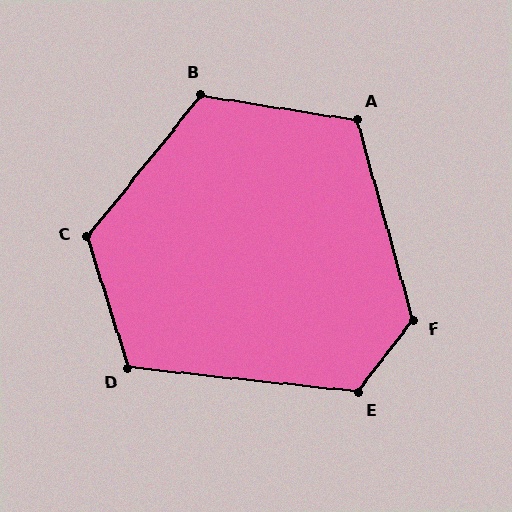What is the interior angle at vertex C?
Approximately 124 degrees (obtuse).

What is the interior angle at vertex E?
Approximately 122 degrees (obtuse).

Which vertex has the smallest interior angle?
D, at approximately 113 degrees.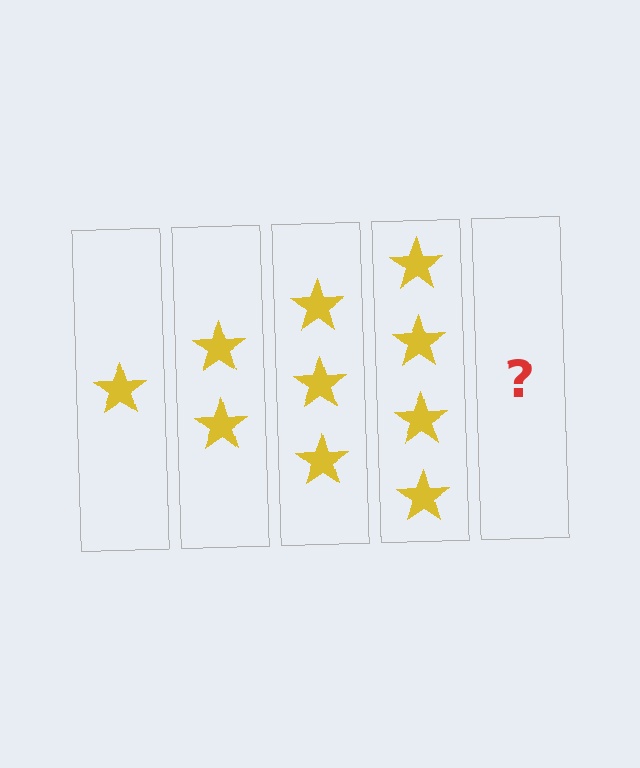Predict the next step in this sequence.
The next step is 5 stars.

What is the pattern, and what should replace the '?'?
The pattern is that each step adds one more star. The '?' should be 5 stars.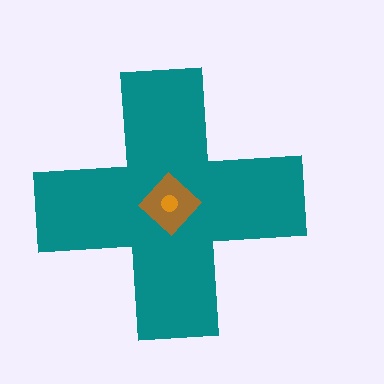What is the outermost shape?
The teal cross.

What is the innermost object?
The orange circle.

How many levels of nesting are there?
3.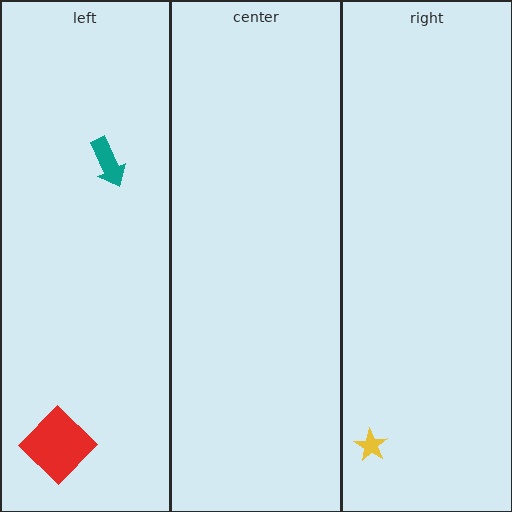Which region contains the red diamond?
The left region.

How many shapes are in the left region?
2.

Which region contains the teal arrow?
The left region.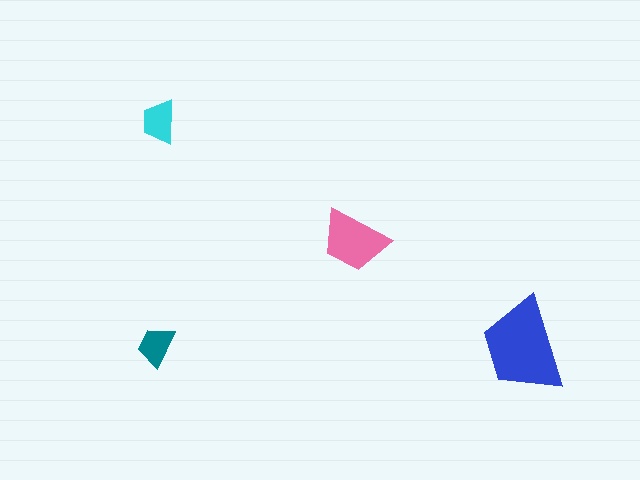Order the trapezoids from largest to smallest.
the blue one, the pink one, the cyan one, the teal one.